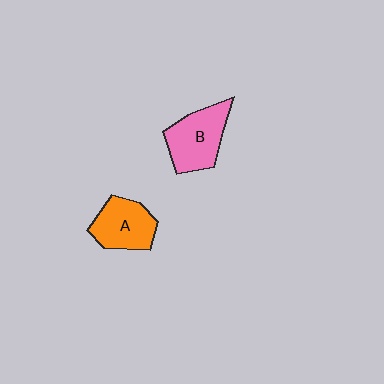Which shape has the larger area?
Shape B (pink).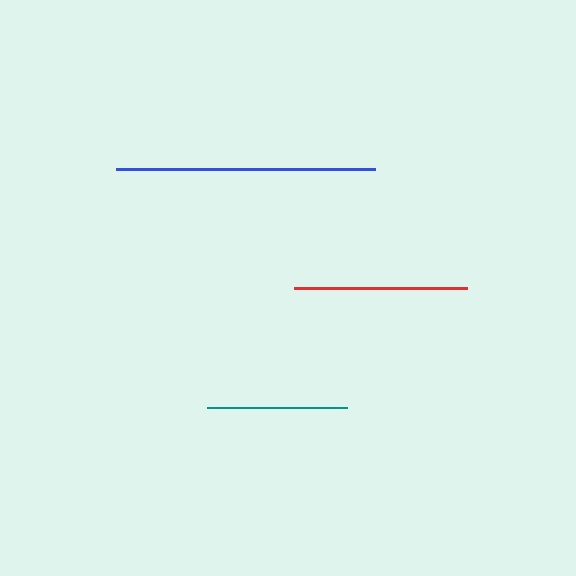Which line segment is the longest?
The blue line is the longest at approximately 259 pixels.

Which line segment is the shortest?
The teal line is the shortest at approximately 140 pixels.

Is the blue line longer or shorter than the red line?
The blue line is longer than the red line.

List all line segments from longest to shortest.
From longest to shortest: blue, red, teal.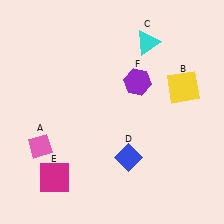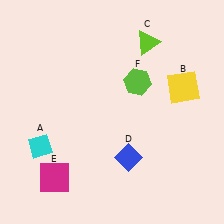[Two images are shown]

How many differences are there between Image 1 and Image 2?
There are 3 differences between the two images.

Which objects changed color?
A changed from pink to cyan. C changed from cyan to lime. F changed from purple to lime.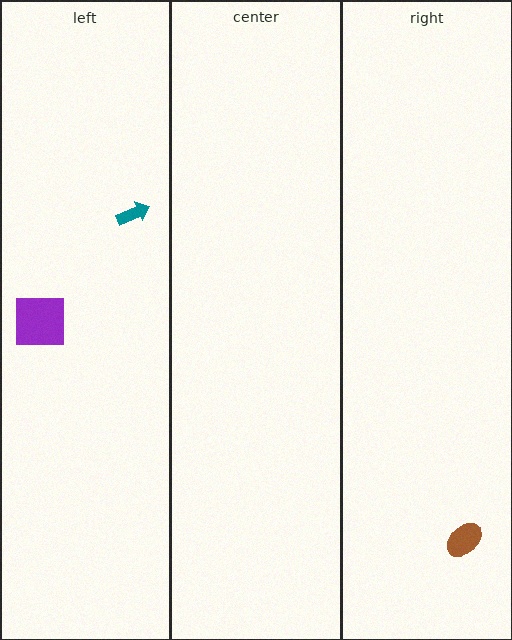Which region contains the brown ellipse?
The right region.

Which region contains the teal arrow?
The left region.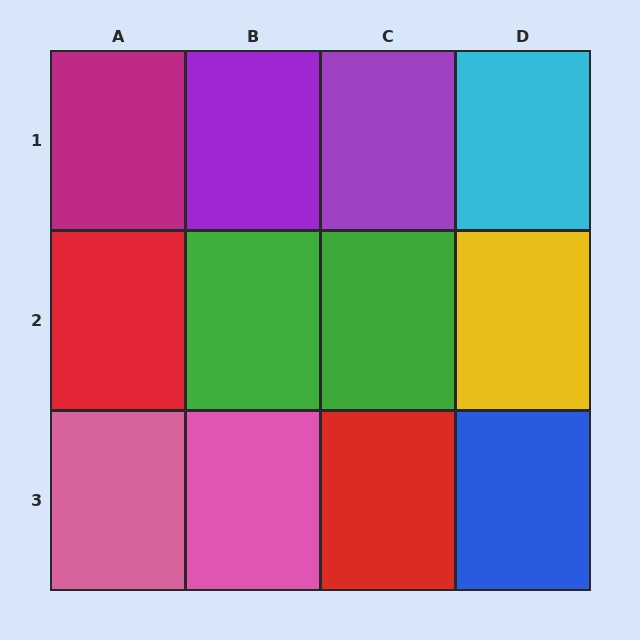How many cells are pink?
2 cells are pink.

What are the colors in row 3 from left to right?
Pink, pink, red, blue.